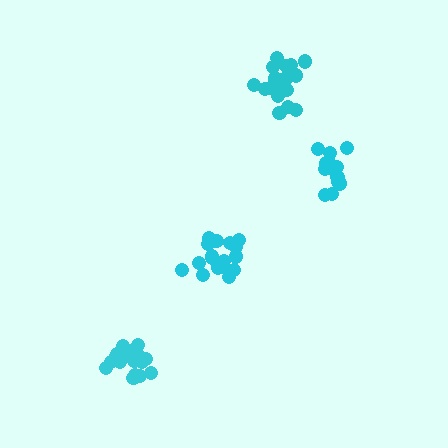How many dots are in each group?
Group 1: 20 dots, Group 2: 20 dots, Group 3: 14 dots, Group 4: 19 dots (73 total).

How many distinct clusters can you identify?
There are 4 distinct clusters.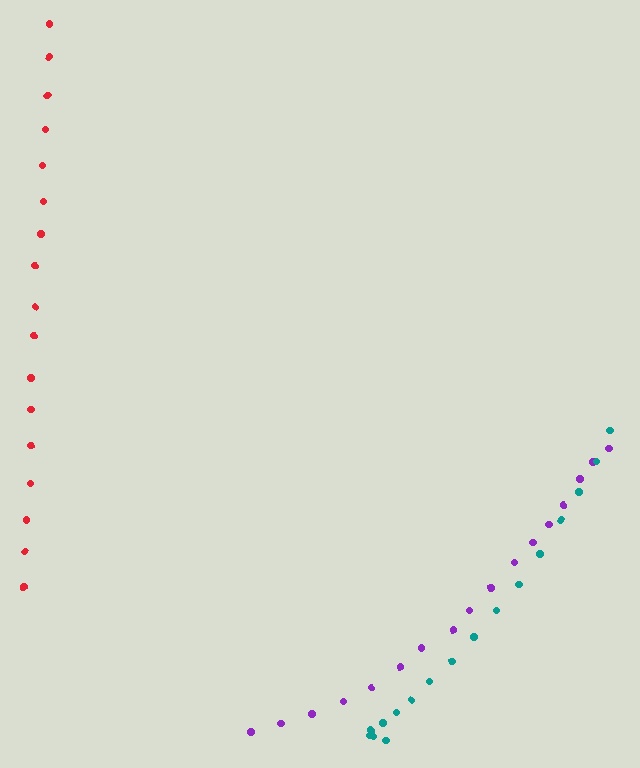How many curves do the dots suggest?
There are 3 distinct paths.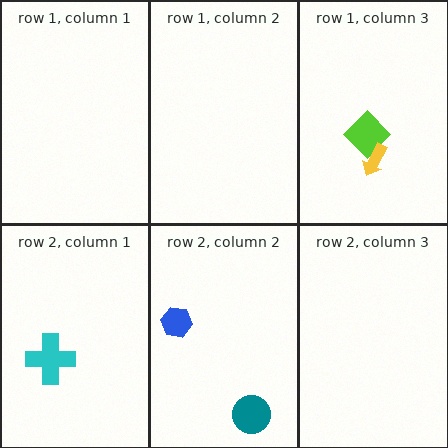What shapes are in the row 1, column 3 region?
The lime diamond, the yellow arrow.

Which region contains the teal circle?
The row 2, column 2 region.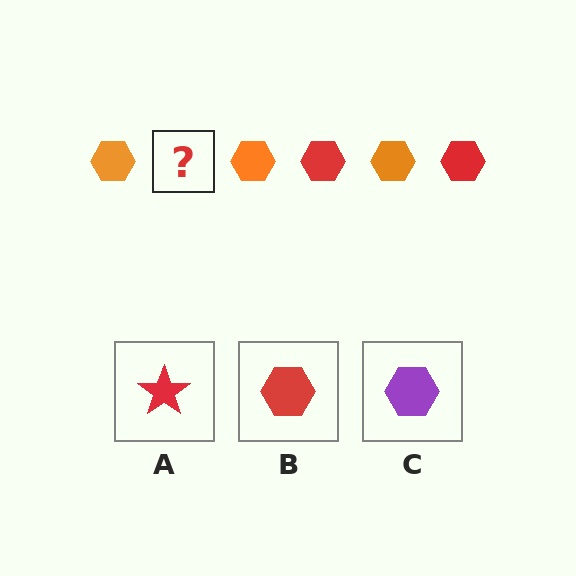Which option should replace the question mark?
Option B.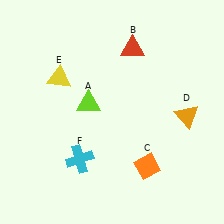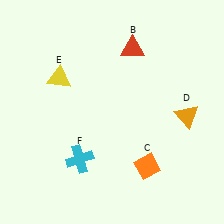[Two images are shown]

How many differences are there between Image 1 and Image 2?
There is 1 difference between the two images.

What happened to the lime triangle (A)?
The lime triangle (A) was removed in Image 2. It was in the top-left area of Image 1.